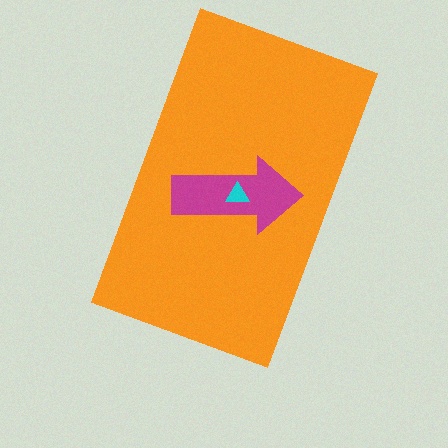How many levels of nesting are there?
3.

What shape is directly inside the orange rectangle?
The magenta arrow.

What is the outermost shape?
The orange rectangle.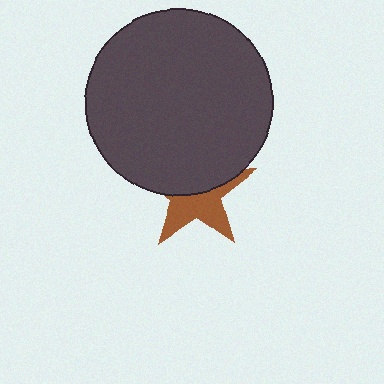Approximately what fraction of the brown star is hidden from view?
Roughly 52% of the brown star is hidden behind the dark gray circle.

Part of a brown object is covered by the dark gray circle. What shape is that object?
It is a star.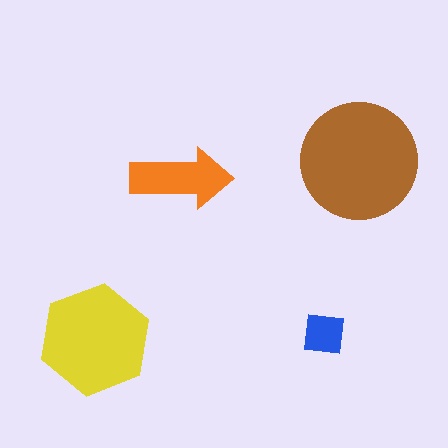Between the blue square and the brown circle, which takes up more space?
The brown circle.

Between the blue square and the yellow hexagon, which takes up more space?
The yellow hexagon.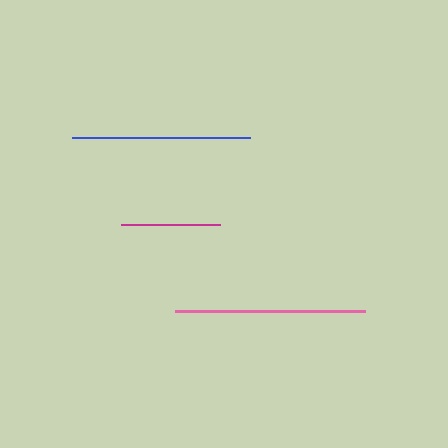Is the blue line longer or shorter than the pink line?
The pink line is longer than the blue line.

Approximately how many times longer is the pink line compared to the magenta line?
The pink line is approximately 1.9 times the length of the magenta line.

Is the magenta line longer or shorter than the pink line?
The pink line is longer than the magenta line.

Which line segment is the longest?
The pink line is the longest at approximately 190 pixels.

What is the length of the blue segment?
The blue segment is approximately 178 pixels long.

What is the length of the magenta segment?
The magenta segment is approximately 98 pixels long.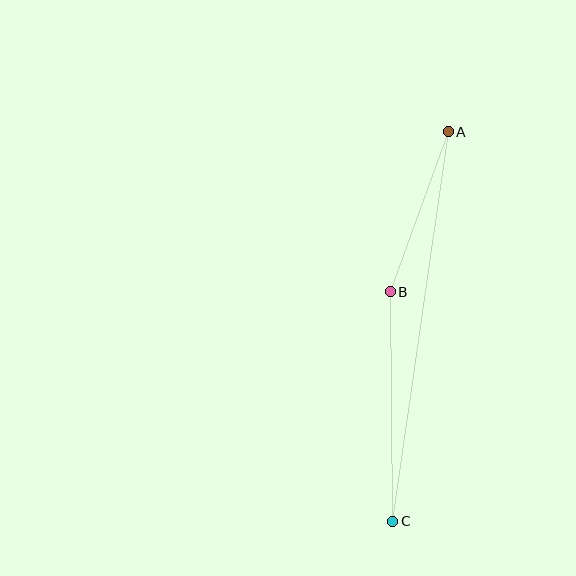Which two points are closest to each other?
Points A and B are closest to each other.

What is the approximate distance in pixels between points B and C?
The distance between B and C is approximately 230 pixels.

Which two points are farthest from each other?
Points A and C are farthest from each other.